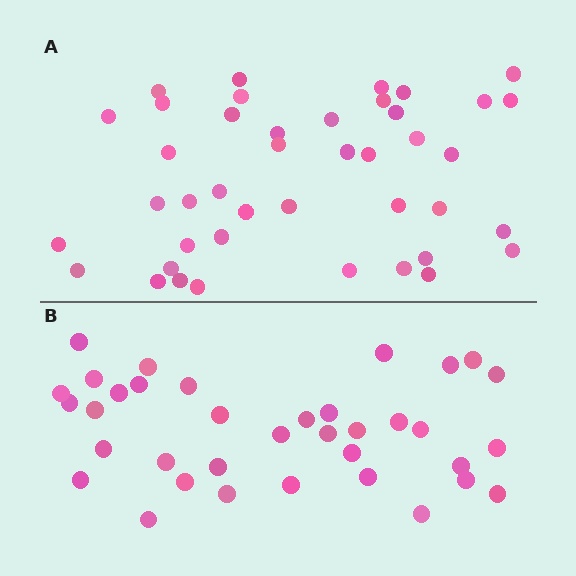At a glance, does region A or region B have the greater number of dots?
Region A (the top region) has more dots.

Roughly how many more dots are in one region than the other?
Region A has about 6 more dots than region B.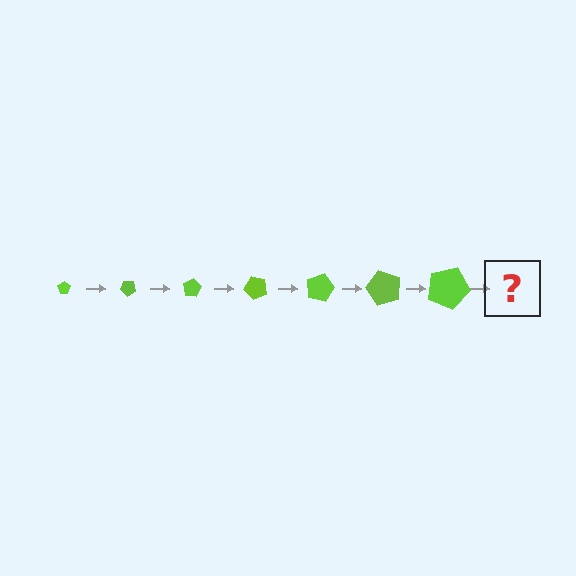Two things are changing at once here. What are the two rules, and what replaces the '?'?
The two rules are that the pentagon grows larger each step and it rotates 40 degrees each step. The '?' should be a pentagon, larger than the previous one and rotated 280 degrees from the start.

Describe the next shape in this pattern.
It should be a pentagon, larger than the previous one and rotated 280 degrees from the start.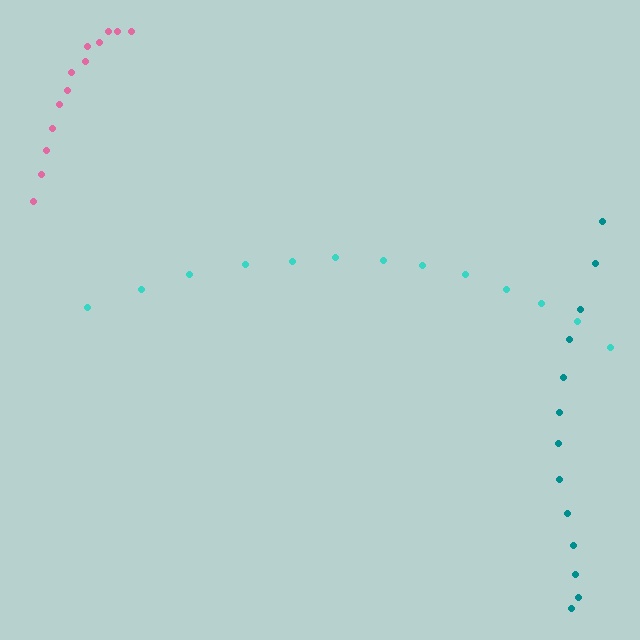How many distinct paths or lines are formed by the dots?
There are 3 distinct paths.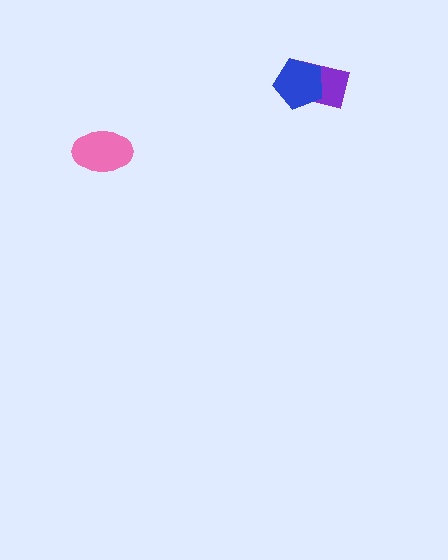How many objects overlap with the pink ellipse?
0 objects overlap with the pink ellipse.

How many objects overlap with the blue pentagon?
1 object overlaps with the blue pentagon.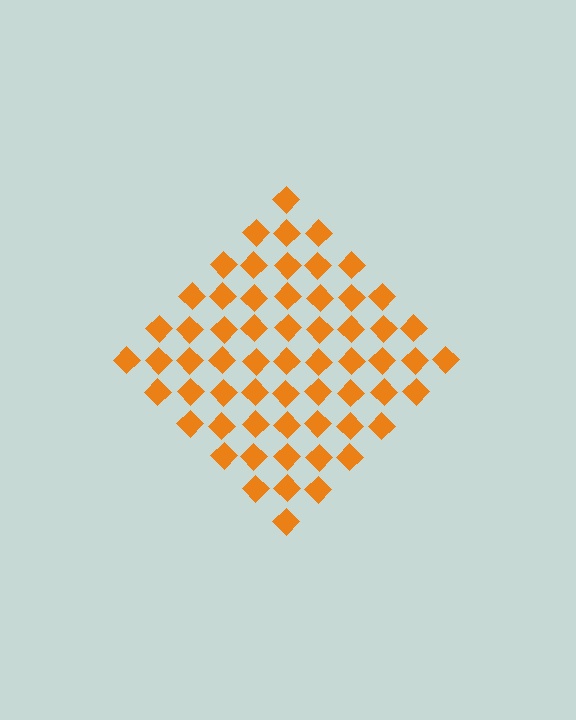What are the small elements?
The small elements are diamonds.